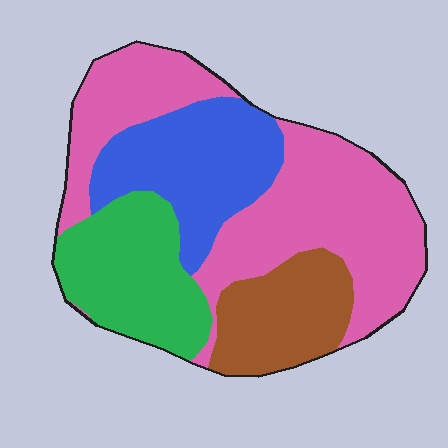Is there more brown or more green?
Green.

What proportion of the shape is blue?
Blue takes up about one fifth (1/5) of the shape.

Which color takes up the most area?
Pink, at roughly 45%.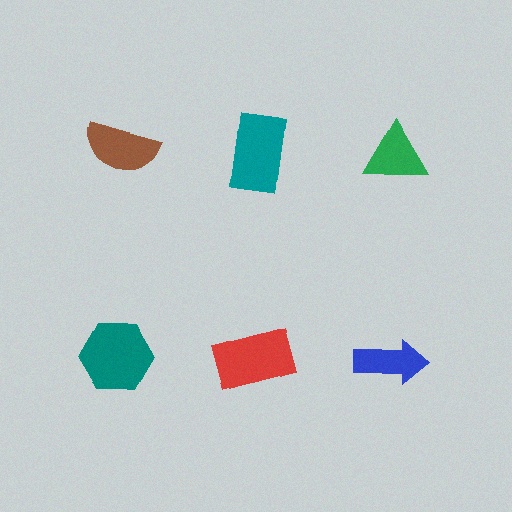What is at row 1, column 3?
A green triangle.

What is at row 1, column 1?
A brown semicircle.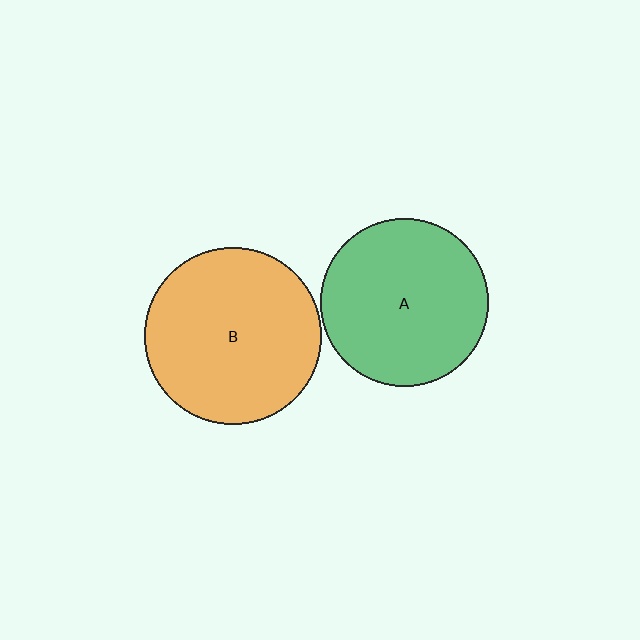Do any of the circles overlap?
No, none of the circles overlap.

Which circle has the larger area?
Circle B (orange).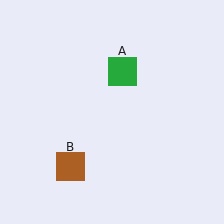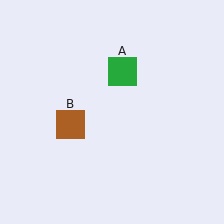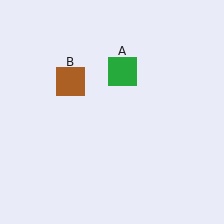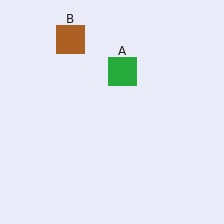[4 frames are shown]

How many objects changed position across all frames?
1 object changed position: brown square (object B).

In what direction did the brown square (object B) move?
The brown square (object B) moved up.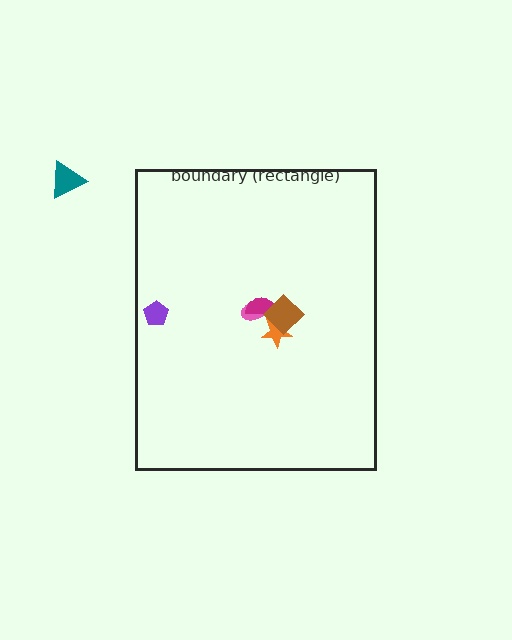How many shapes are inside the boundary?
5 inside, 1 outside.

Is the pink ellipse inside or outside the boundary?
Inside.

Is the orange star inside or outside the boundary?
Inside.